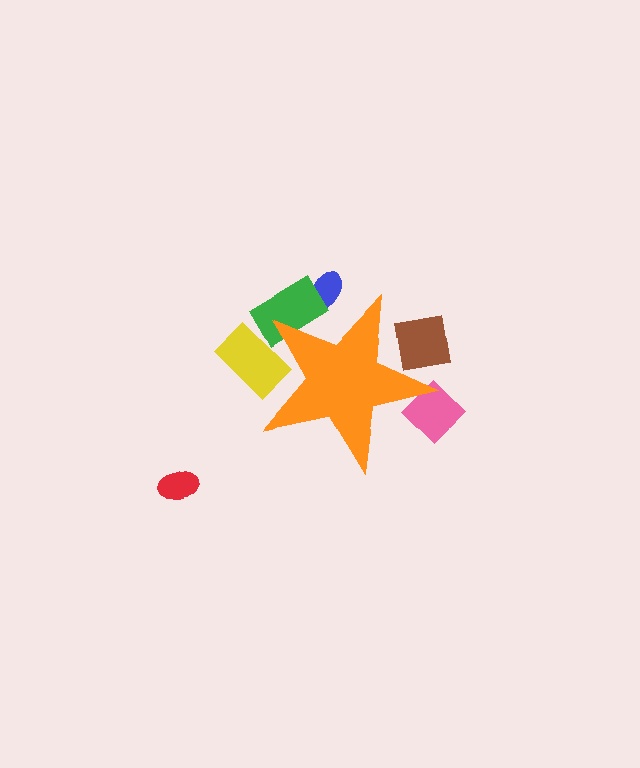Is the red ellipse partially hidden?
No, the red ellipse is fully visible.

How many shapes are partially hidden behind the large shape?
5 shapes are partially hidden.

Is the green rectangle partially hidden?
Yes, the green rectangle is partially hidden behind the orange star.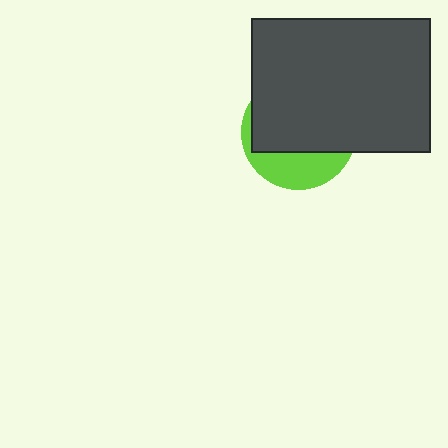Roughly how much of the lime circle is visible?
A small part of it is visible (roughly 31%).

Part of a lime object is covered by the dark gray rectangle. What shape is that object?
It is a circle.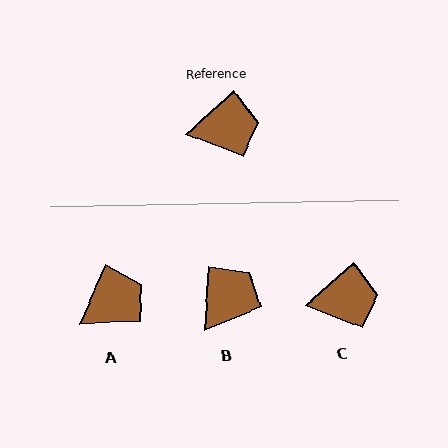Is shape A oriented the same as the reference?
No, it is off by about 24 degrees.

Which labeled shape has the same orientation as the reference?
C.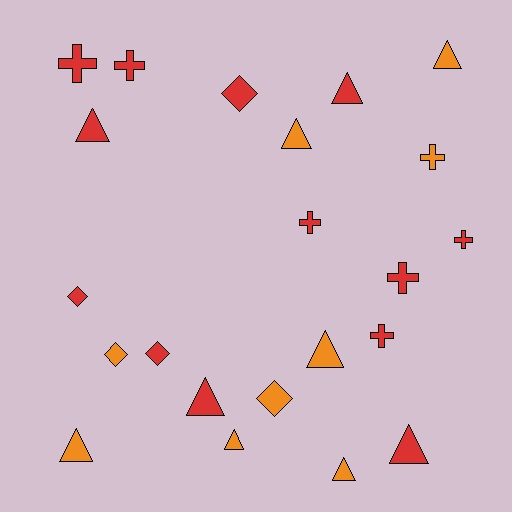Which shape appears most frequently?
Triangle, with 10 objects.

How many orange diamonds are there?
There are 2 orange diamonds.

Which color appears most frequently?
Red, with 13 objects.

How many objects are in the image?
There are 22 objects.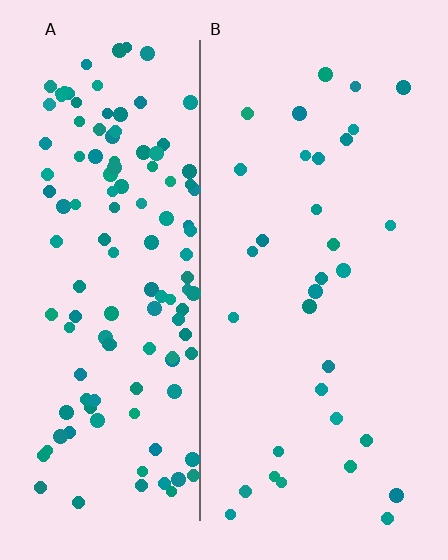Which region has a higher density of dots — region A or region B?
A (the left).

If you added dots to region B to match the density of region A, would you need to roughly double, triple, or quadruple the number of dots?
Approximately quadruple.